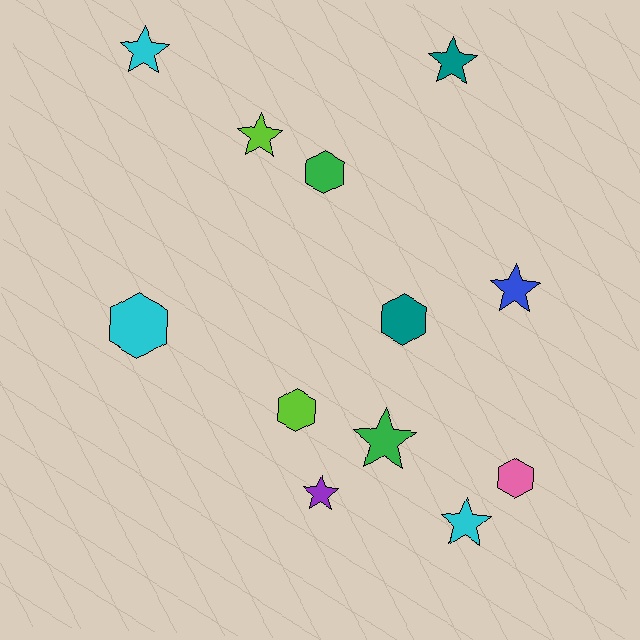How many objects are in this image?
There are 12 objects.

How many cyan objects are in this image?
There are 3 cyan objects.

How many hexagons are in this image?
There are 5 hexagons.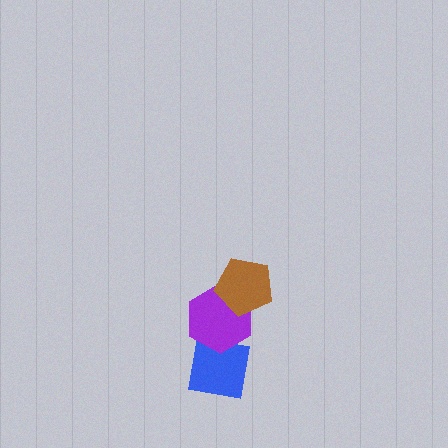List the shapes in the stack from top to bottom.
From top to bottom: the brown pentagon, the purple hexagon, the blue square.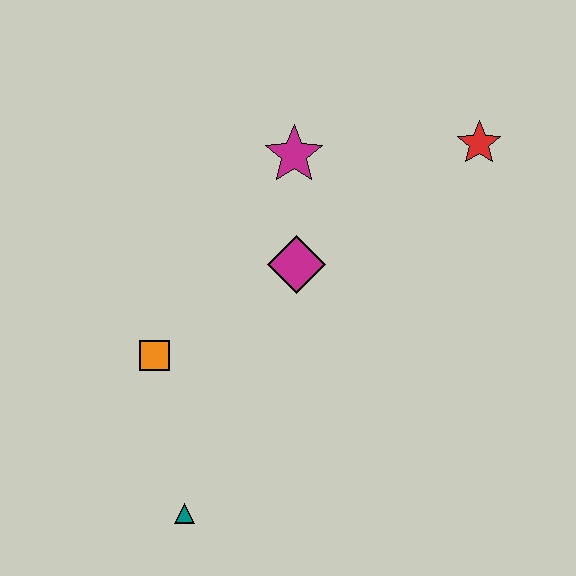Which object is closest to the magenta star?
The magenta diamond is closest to the magenta star.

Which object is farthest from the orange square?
The red star is farthest from the orange square.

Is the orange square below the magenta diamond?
Yes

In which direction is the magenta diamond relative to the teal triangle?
The magenta diamond is above the teal triangle.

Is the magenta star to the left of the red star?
Yes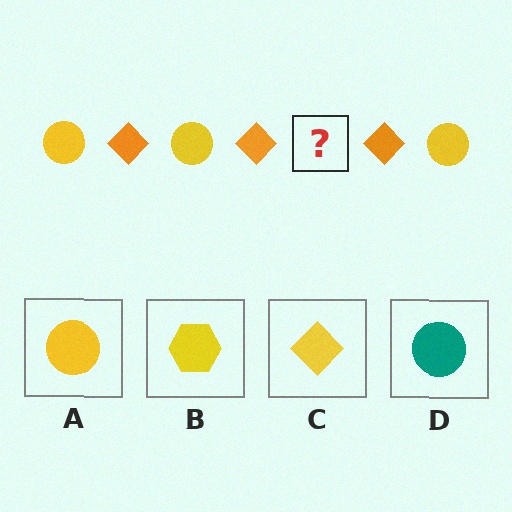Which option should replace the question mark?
Option A.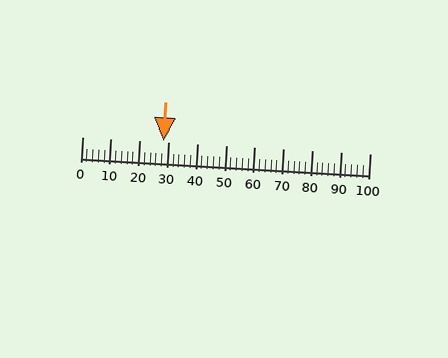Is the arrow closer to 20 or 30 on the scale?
The arrow is closer to 30.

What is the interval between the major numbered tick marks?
The major tick marks are spaced 10 units apart.